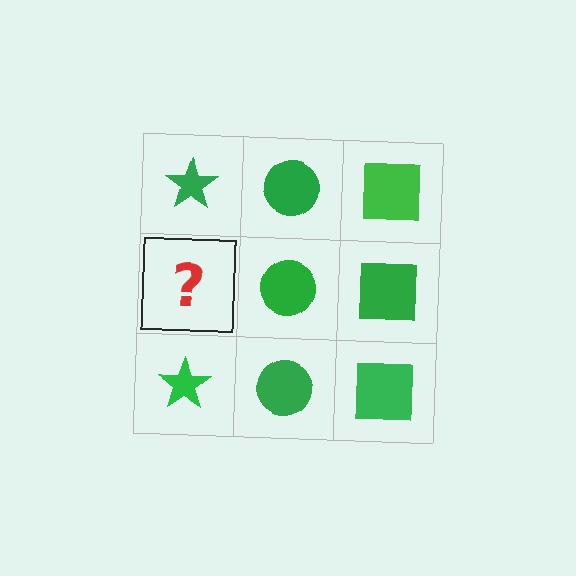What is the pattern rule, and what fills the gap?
The rule is that each column has a consistent shape. The gap should be filled with a green star.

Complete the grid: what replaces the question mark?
The question mark should be replaced with a green star.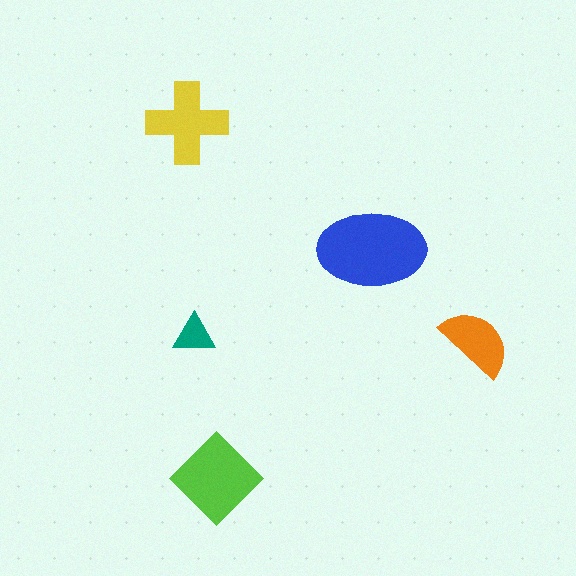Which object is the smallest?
The teal triangle.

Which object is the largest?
The blue ellipse.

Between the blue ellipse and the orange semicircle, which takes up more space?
The blue ellipse.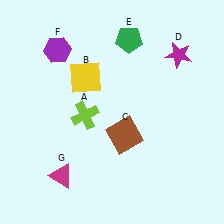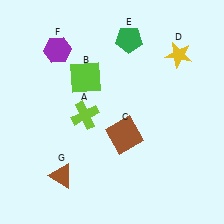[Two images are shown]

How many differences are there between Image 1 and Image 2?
There are 3 differences between the two images.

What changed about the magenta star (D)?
In Image 1, D is magenta. In Image 2, it changed to yellow.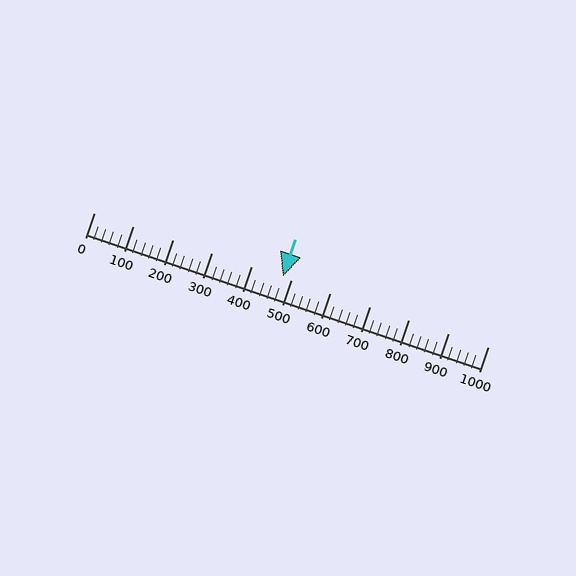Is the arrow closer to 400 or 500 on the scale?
The arrow is closer to 500.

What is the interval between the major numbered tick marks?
The major tick marks are spaced 100 units apart.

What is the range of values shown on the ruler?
The ruler shows values from 0 to 1000.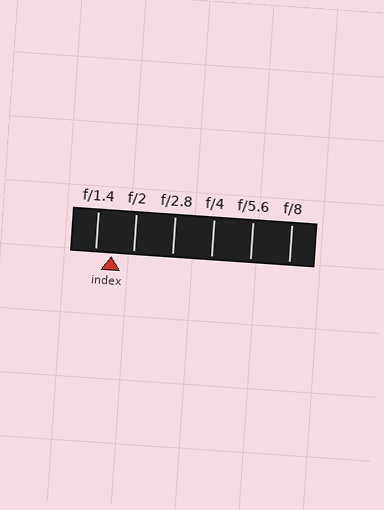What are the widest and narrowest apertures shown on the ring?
The widest aperture shown is f/1.4 and the narrowest is f/8.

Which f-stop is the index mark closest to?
The index mark is closest to f/1.4.